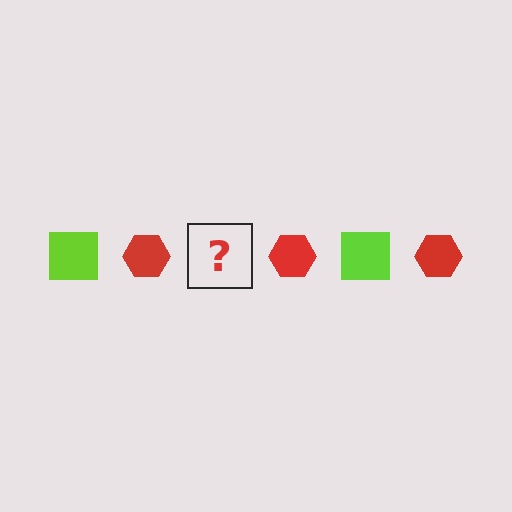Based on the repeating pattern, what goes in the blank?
The blank should be a lime square.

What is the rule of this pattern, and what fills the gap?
The rule is that the pattern alternates between lime square and red hexagon. The gap should be filled with a lime square.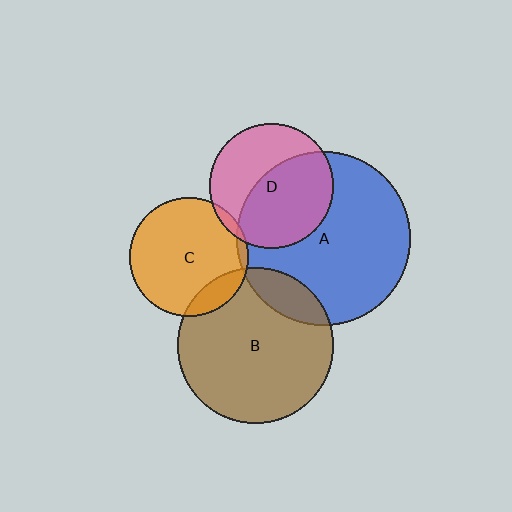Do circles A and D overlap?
Yes.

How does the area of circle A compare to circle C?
Approximately 2.2 times.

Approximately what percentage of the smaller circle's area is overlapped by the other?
Approximately 55%.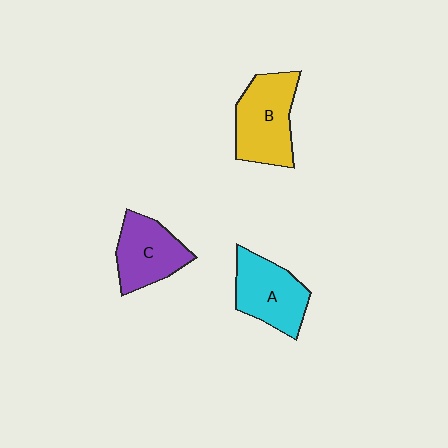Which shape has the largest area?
Shape B (yellow).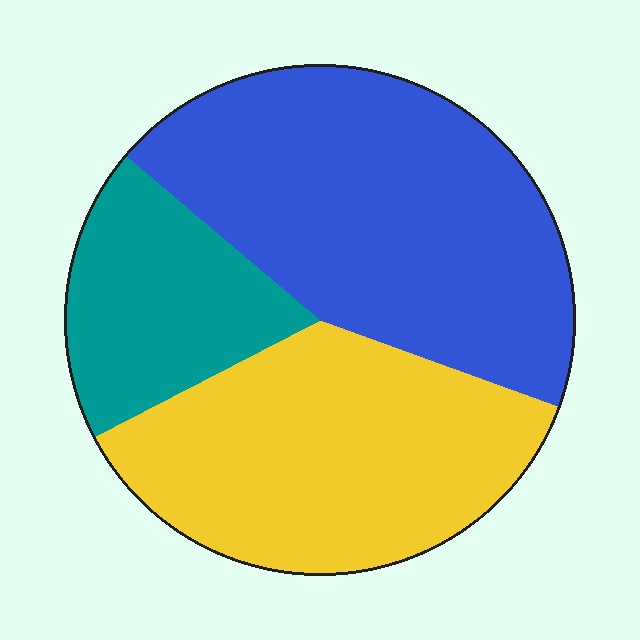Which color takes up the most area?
Blue, at roughly 45%.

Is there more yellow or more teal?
Yellow.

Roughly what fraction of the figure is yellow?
Yellow takes up between a quarter and a half of the figure.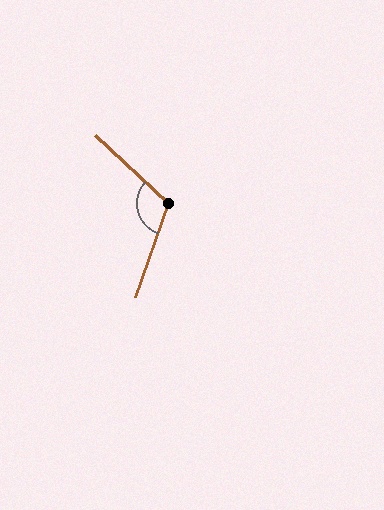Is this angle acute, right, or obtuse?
It is obtuse.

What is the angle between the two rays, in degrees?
Approximately 114 degrees.